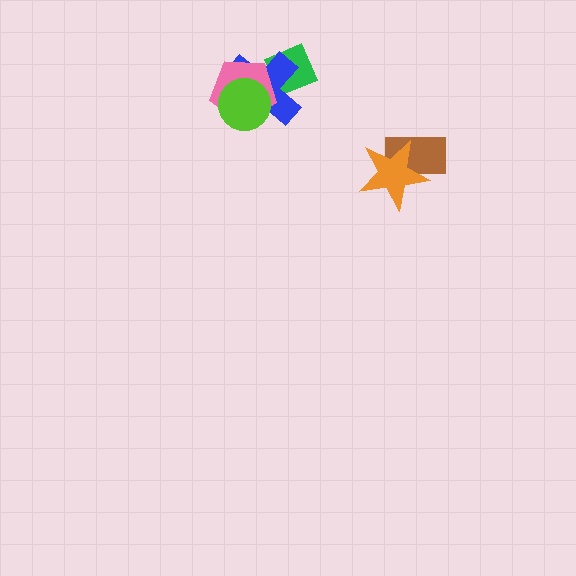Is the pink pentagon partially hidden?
Yes, it is partially covered by another shape.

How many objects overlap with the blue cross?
3 objects overlap with the blue cross.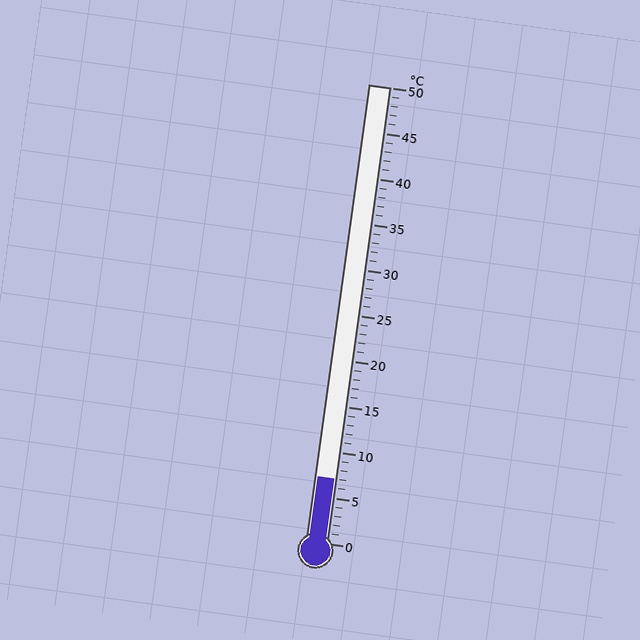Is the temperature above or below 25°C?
The temperature is below 25°C.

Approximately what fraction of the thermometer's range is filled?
The thermometer is filled to approximately 15% of its range.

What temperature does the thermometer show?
The thermometer shows approximately 7°C.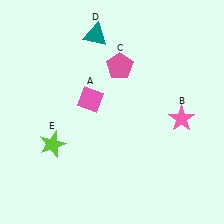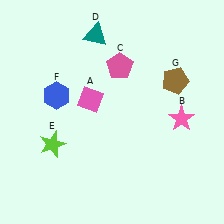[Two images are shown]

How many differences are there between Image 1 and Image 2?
There are 2 differences between the two images.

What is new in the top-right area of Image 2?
A brown pentagon (G) was added in the top-right area of Image 2.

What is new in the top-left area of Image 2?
A blue hexagon (F) was added in the top-left area of Image 2.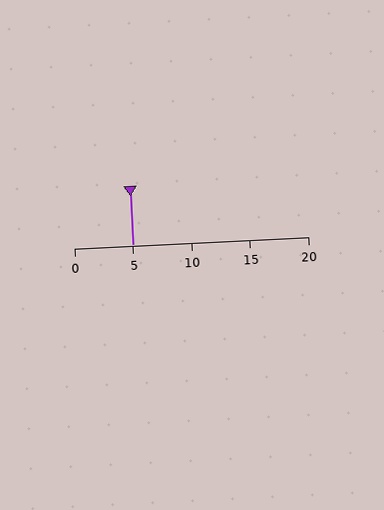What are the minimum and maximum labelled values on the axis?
The axis runs from 0 to 20.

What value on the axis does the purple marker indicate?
The marker indicates approximately 5.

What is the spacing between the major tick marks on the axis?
The major ticks are spaced 5 apart.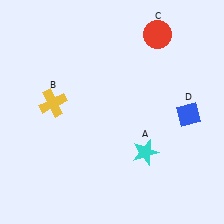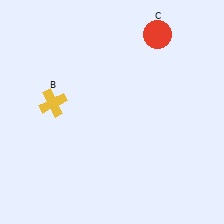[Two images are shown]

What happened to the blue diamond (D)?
The blue diamond (D) was removed in Image 2. It was in the bottom-right area of Image 1.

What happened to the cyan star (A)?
The cyan star (A) was removed in Image 2. It was in the bottom-right area of Image 1.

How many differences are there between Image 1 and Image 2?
There are 2 differences between the two images.